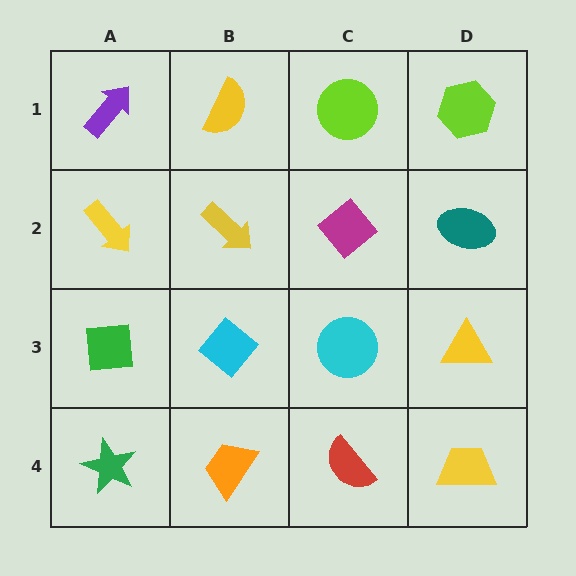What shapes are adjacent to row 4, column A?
A green square (row 3, column A), an orange trapezoid (row 4, column B).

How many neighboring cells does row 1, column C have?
3.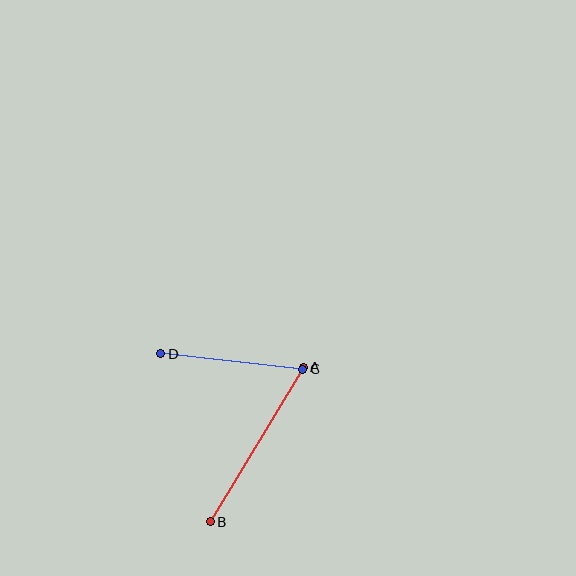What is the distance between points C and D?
The distance is approximately 143 pixels.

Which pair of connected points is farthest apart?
Points A and B are farthest apart.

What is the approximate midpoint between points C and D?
The midpoint is at approximately (232, 361) pixels.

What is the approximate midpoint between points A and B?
The midpoint is at approximately (257, 445) pixels.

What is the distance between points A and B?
The distance is approximately 180 pixels.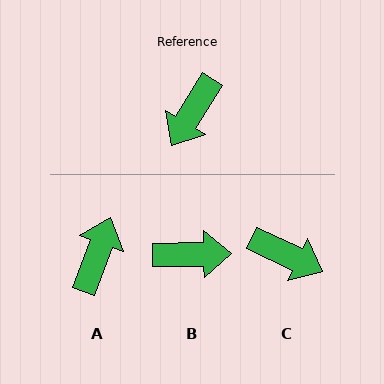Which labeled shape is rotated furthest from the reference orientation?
A, about 168 degrees away.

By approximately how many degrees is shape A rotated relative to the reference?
Approximately 168 degrees clockwise.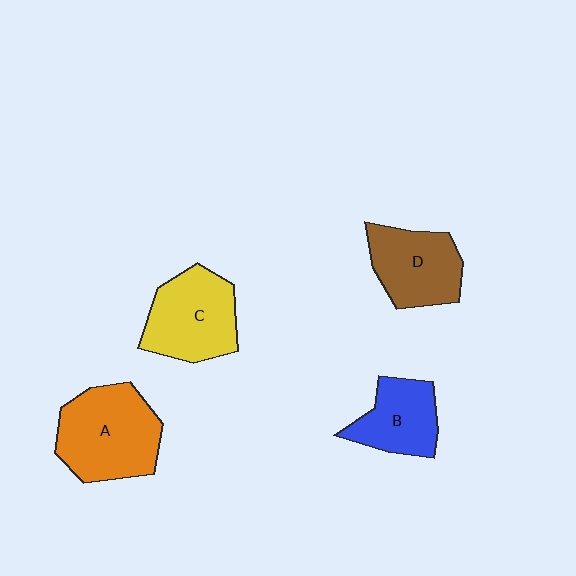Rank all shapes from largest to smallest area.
From largest to smallest: A (orange), C (yellow), D (brown), B (blue).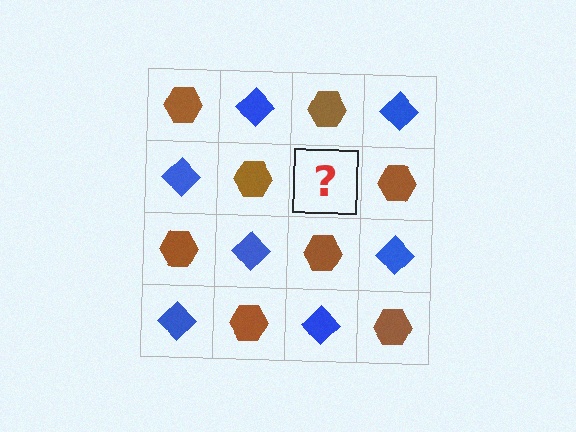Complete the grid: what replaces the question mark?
The question mark should be replaced with a blue diamond.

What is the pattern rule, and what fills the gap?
The rule is that it alternates brown hexagon and blue diamond in a checkerboard pattern. The gap should be filled with a blue diamond.